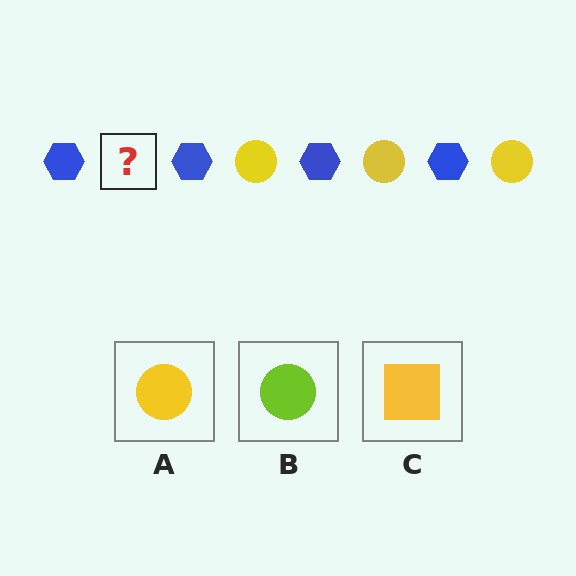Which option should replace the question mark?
Option A.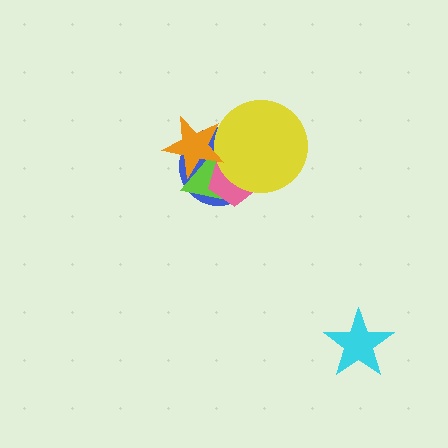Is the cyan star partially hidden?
No, no other shape covers it.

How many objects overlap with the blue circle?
4 objects overlap with the blue circle.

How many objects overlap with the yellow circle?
4 objects overlap with the yellow circle.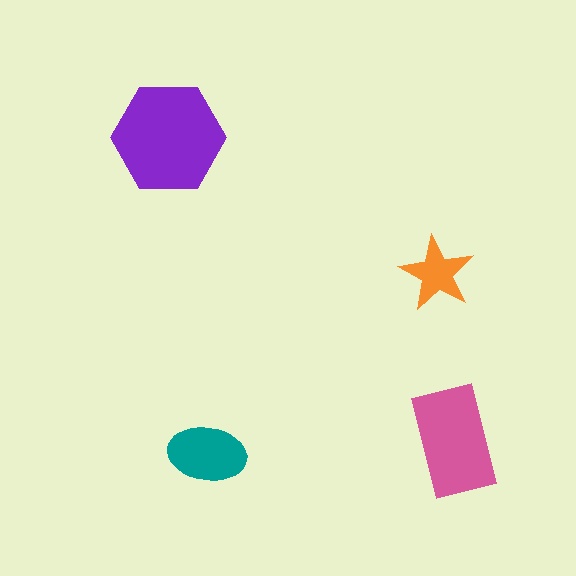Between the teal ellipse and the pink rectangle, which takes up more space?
The pink rectangle.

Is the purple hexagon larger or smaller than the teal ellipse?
Larger.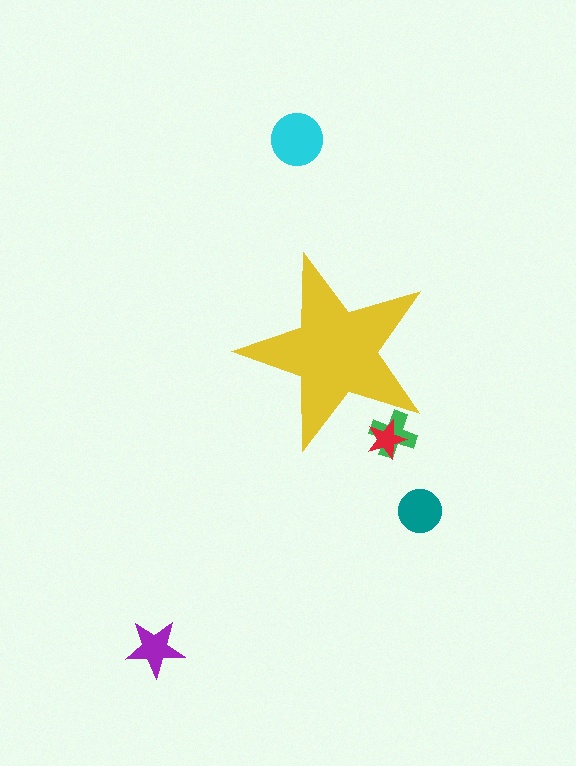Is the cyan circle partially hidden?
No, the cyan circle is fully visible.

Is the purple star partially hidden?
No, the purple star is fully visible.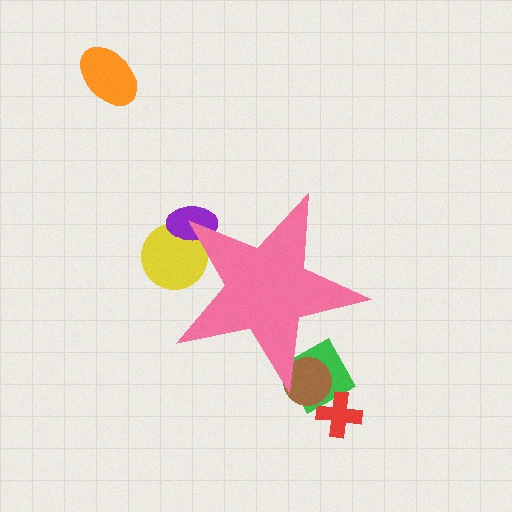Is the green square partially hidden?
Yes, the green square is partially hidden behind the pink star.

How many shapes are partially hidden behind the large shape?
4 shapes are partially hidden.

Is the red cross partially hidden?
No, the red cross is fully visible.